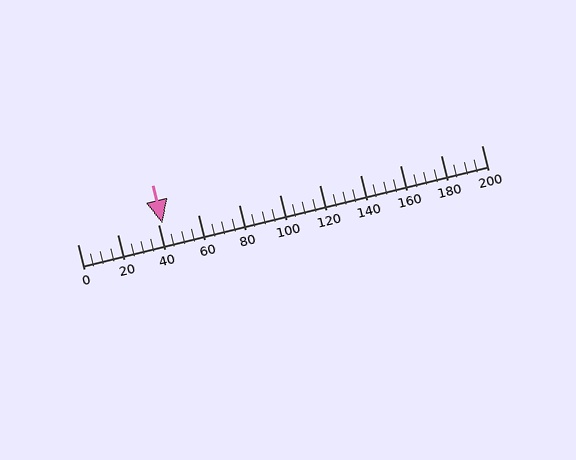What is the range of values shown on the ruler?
The ruler shows values from 0 to 200.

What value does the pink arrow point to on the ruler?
The pink arrow points to approximately 42.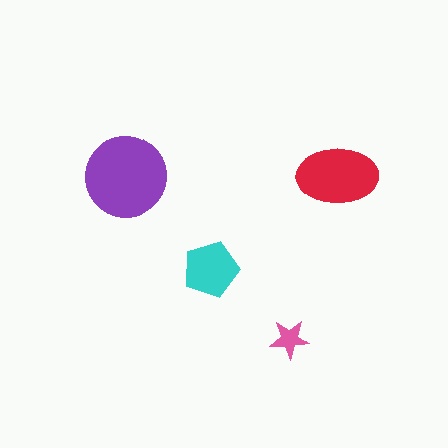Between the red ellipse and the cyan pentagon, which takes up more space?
The red ellipse.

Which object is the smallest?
The pink star.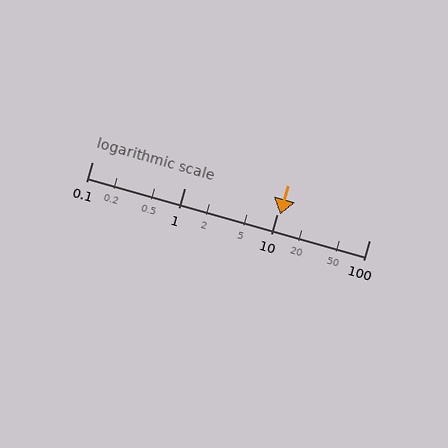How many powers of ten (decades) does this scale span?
The scale spans 3 decades, from 0.1 to 100.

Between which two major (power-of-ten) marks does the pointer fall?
The pointer is between 10 and 100.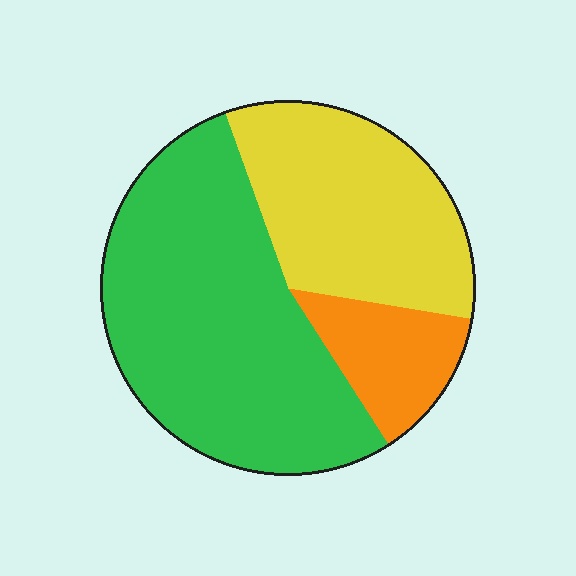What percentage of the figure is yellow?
Yellow takes up about one third (1/3) of the figure.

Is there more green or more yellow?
Green.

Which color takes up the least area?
Orange, at roughly 15%.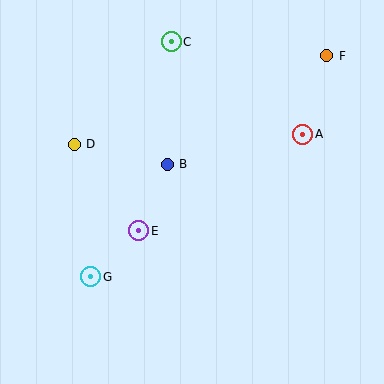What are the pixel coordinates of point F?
Point F is at (327, 56).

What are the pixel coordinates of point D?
Point D is at (74, 144).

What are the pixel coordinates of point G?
Point G is at (91, 277).